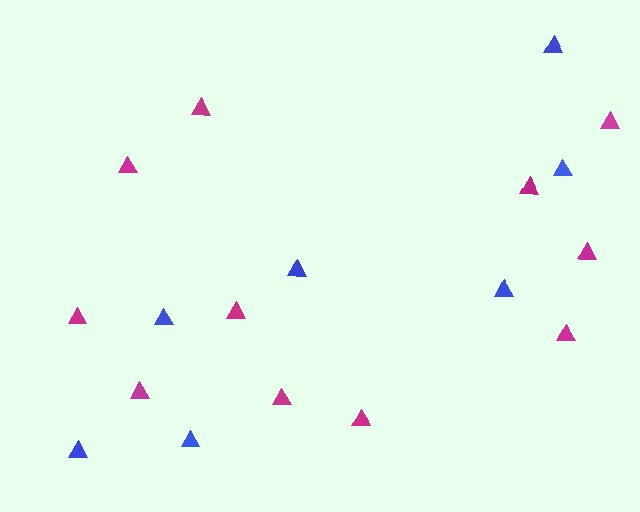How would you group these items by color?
There are 2 groups: one group of blue triangles (7) and one group of magenta triangles (11).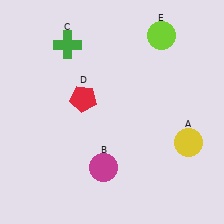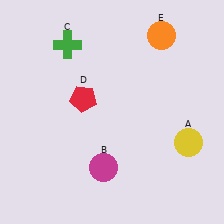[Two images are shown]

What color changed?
The circle (E) changed from lime in Image 1 to orange in Image 2.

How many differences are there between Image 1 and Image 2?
There is 1 difference between the two images.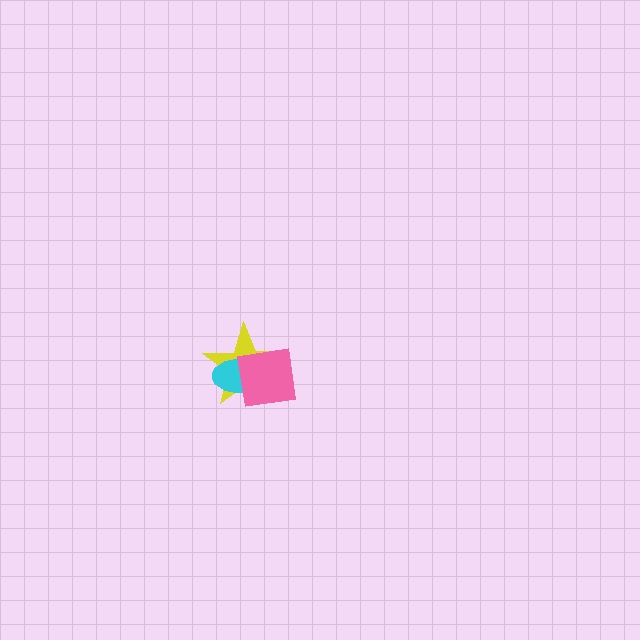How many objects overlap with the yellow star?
2 objects overlap with the yellow star.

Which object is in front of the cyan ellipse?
The pink square is in front of the cyan ellipse.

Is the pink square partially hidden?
No, no other shape covers it.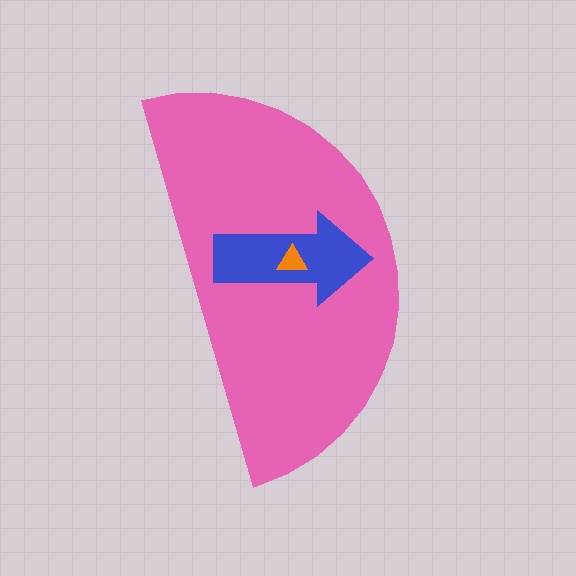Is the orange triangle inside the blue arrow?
Yes.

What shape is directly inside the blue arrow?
The orange triangle.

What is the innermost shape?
The orange triangle.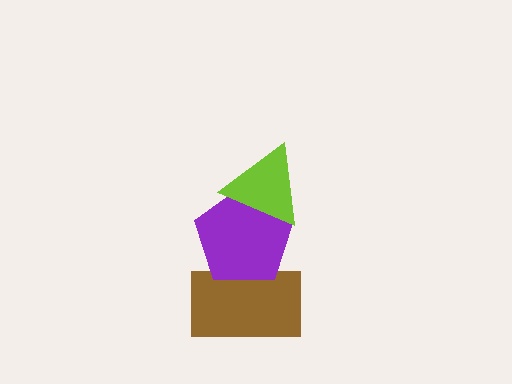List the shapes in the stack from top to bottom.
From top to bottom: the lime triangle, the purple pentagon, the brown rectangle.